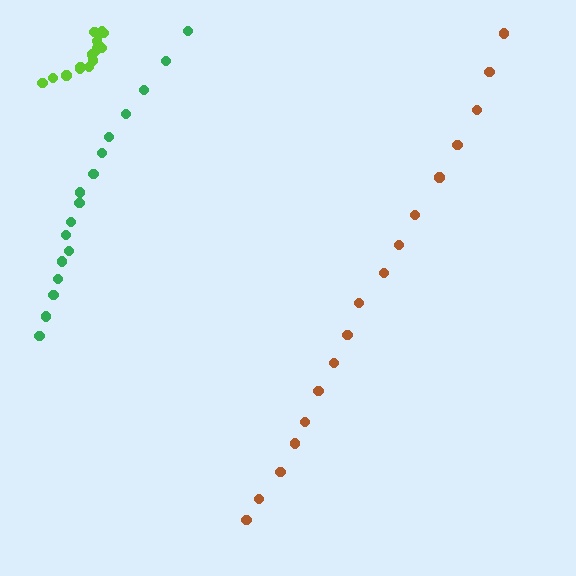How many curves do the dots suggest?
There are 3 distinct paths.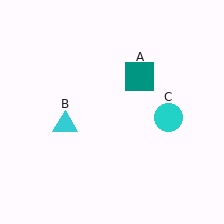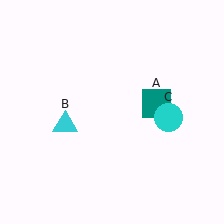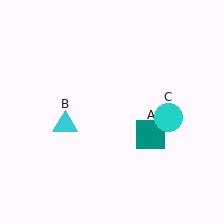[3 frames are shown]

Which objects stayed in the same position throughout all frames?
Cyan triangle (object B) and cyan circle (object C) remained stationary.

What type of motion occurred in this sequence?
The teal square (object A) rotated clockwise around the center of the scene.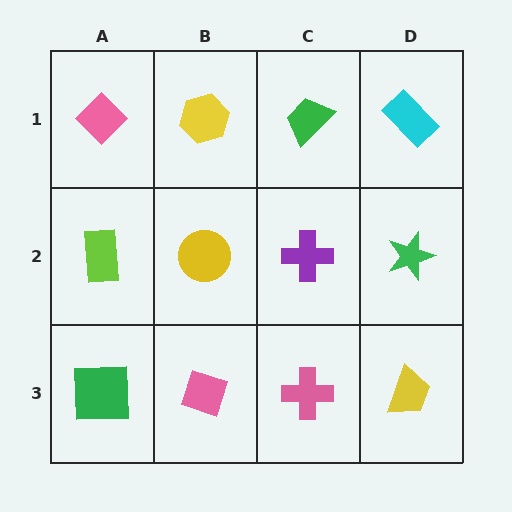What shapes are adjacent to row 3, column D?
A green star (row 2, column D), a pink cross (row 3, column C).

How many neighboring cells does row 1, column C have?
3.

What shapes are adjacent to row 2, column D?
A cyan rectangle (row 1, column D), a yellow trapezoid (row 3, column D), a purple cross (row 2, column C).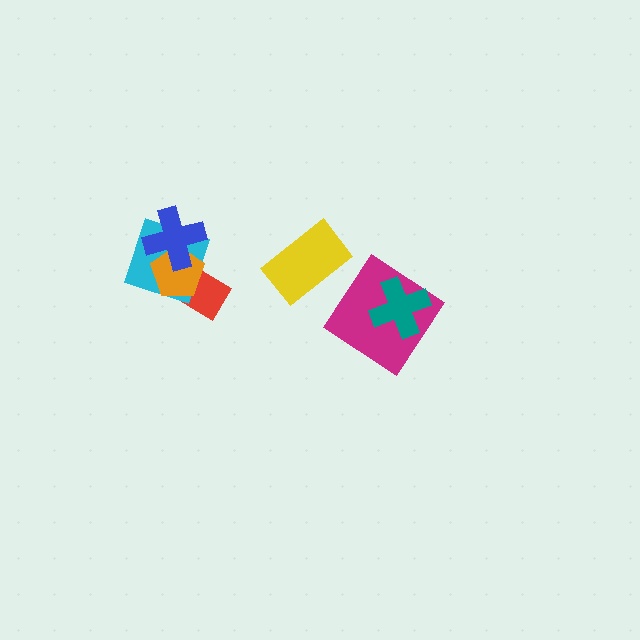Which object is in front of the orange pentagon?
The blue cross is in front of the orange pentagon.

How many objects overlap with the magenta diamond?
1 object overlaps with the magenta diamond.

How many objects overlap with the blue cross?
3 objects overlap with the blue cross.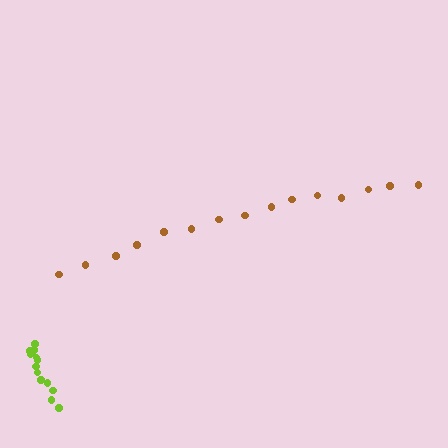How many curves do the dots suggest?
There are 2 distinct paths.